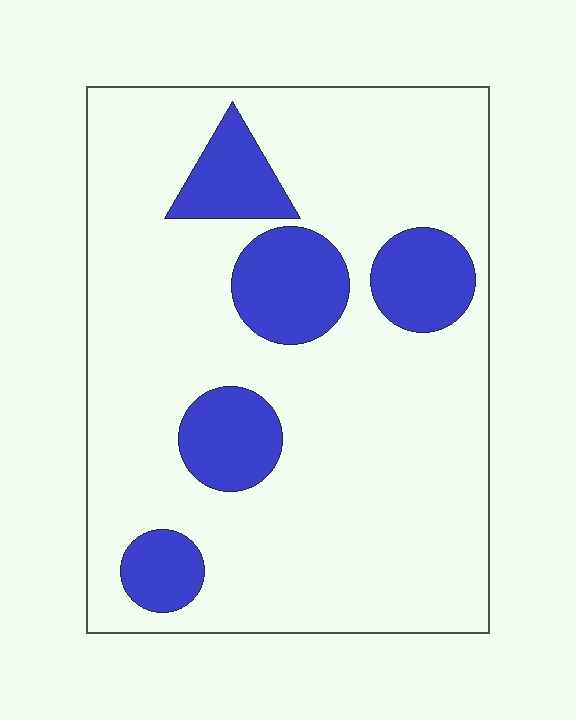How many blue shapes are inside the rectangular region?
5.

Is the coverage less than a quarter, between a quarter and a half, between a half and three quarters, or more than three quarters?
Less than a quarter.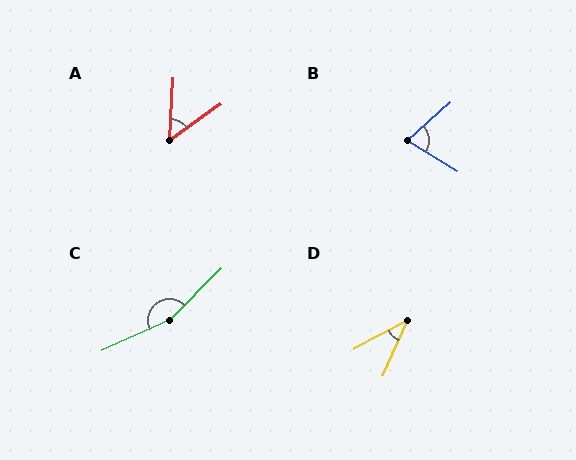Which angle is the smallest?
D, at approximately 38 degrees.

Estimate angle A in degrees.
Approximately 51 degrees.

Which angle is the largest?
C, at approximately 159 degrees.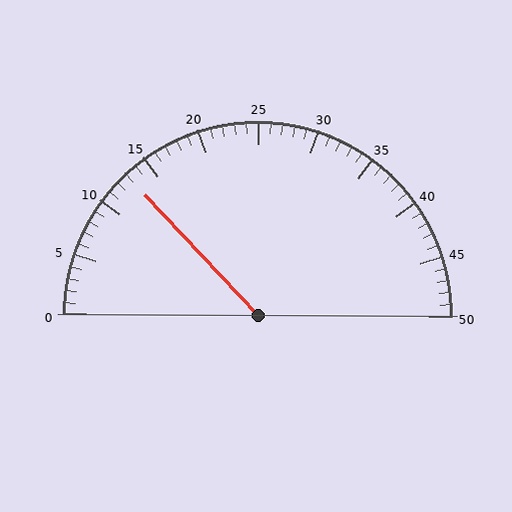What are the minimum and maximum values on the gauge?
The gauge ranges from 0 to 50.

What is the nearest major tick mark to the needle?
The nearest major tick mark is 15.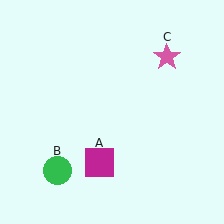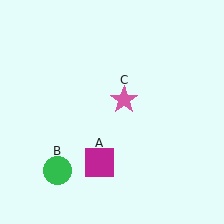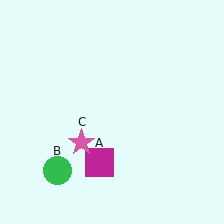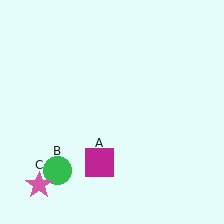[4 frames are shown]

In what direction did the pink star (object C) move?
The pink star (object C) moved down and to the left.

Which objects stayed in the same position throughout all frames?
Magenta square (object A) and green circle (object B) remained stationary.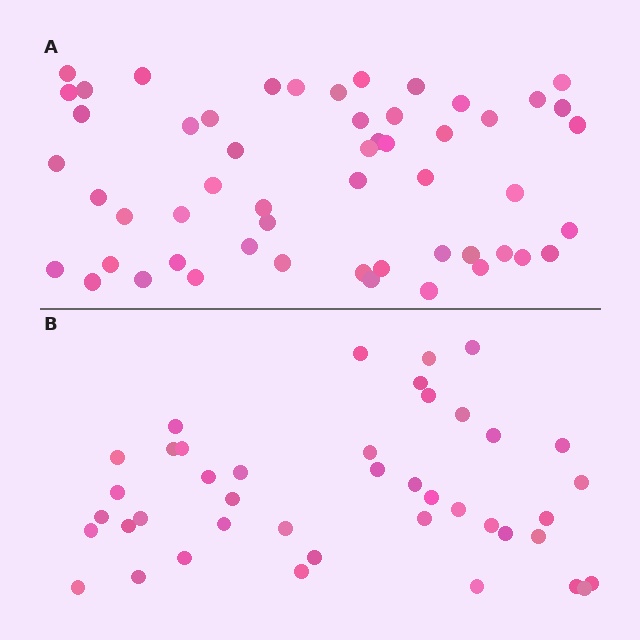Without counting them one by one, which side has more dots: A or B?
Region A (the top region) has more dots.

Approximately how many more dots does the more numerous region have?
Region A has roughly 12 or so more dots than region B.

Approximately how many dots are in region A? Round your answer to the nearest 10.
About 50 dots. (The exact count is 54, which rounds to 50.)